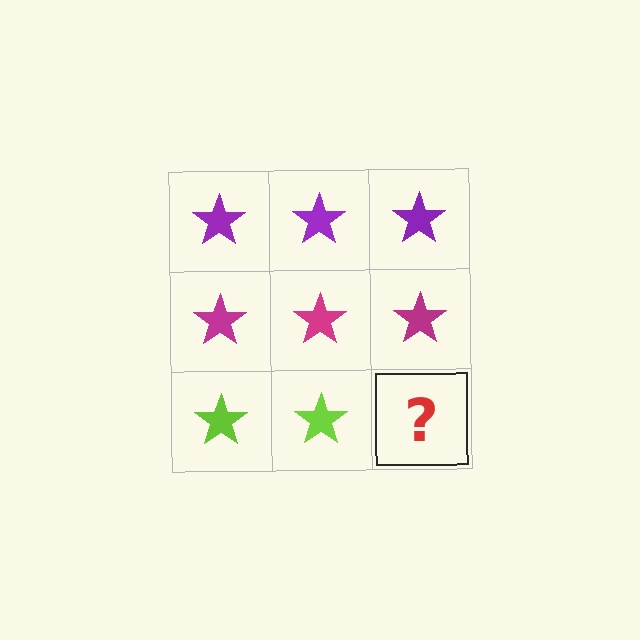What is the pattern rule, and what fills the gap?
The rule is that each row has a consistent color. The gap should be filled with a lime star.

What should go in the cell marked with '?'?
The missing cell should contain a lime star.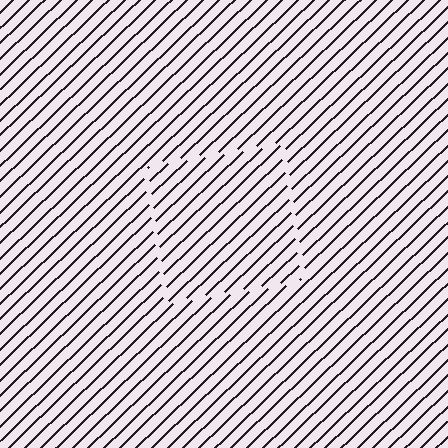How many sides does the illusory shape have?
4 sides — the line-ends trace a square.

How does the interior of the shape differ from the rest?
The interior of the shape contains the same grating, shifted by half a period — the contour is defined by the phase discontinuity where line-ends from the inner and outer gratings abut.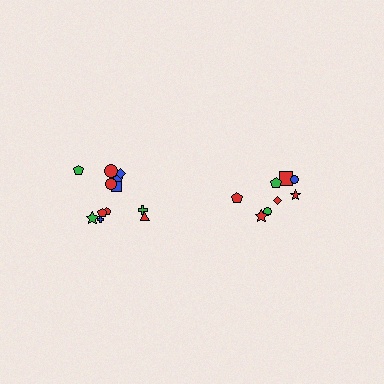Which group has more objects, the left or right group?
The left group.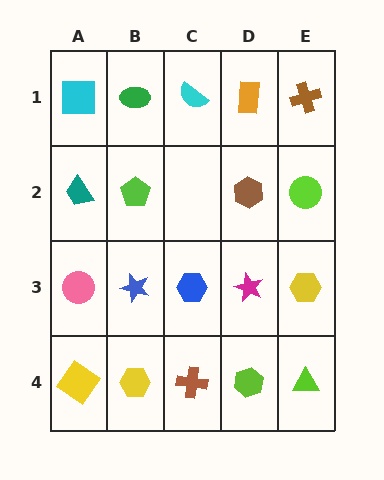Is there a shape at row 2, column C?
No, that cell is empty.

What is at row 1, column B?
A green ellipse.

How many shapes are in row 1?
5 shapes.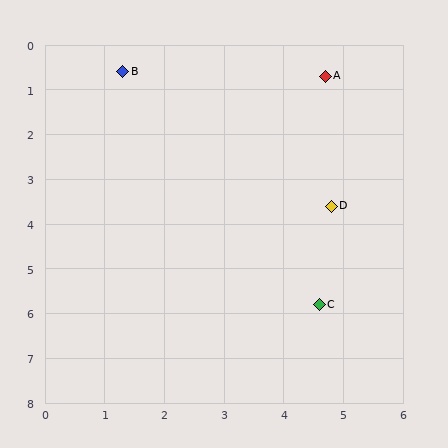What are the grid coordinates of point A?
Point A is at approximately (4.7, 0.7).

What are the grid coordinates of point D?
Point D is at approximately (4.8, 3.6).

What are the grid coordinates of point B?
Point B is at approximately (1.3, 0.6).